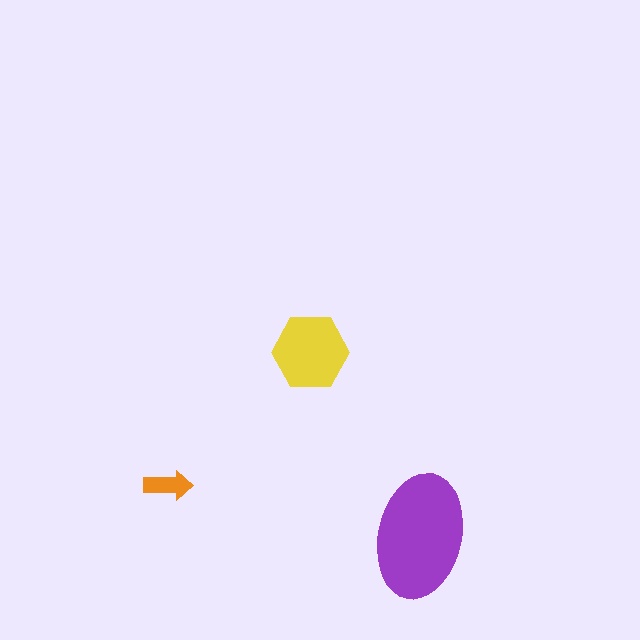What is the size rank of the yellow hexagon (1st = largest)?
2nd.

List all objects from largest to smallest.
The purple ellipse, the yellow hexagon, the orange arrow.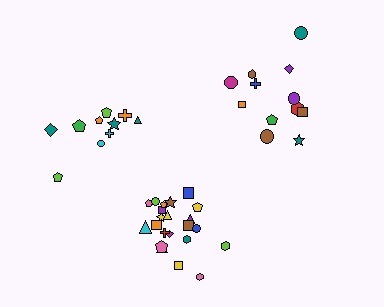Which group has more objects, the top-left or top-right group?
The top-right group.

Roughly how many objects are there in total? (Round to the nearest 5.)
Roughly 45 objects in total.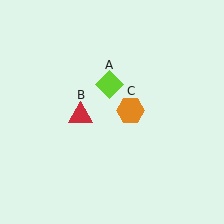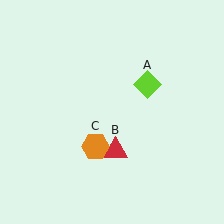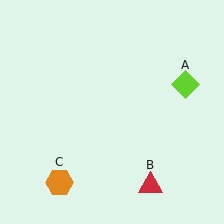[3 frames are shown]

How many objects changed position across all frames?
3 objects changed position: lime diamond (object A), red triangle (object B), orange hexagon (object C).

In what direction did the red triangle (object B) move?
The red triangle (object B) moved down and to the right.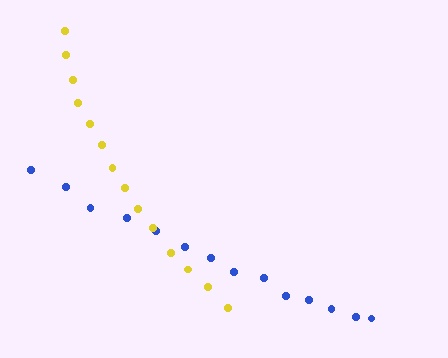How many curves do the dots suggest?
There are 2 distinct paths.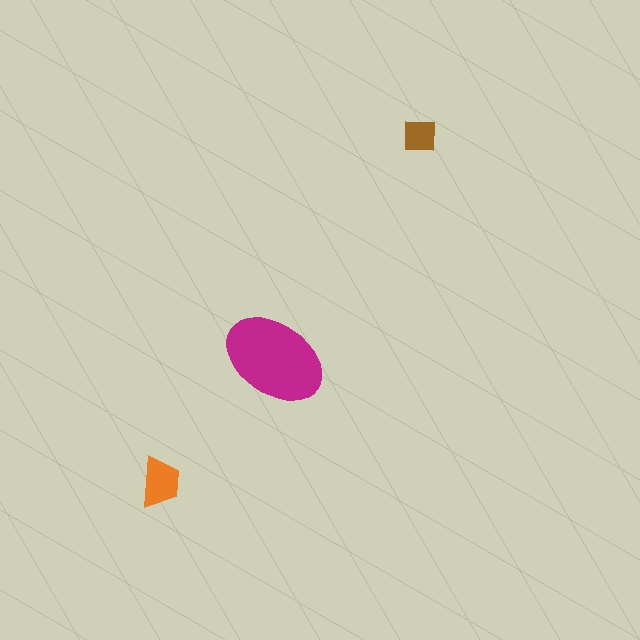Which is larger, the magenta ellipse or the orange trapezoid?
The magenta ellipse.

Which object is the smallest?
The brown square.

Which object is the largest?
The magenta ellipse.